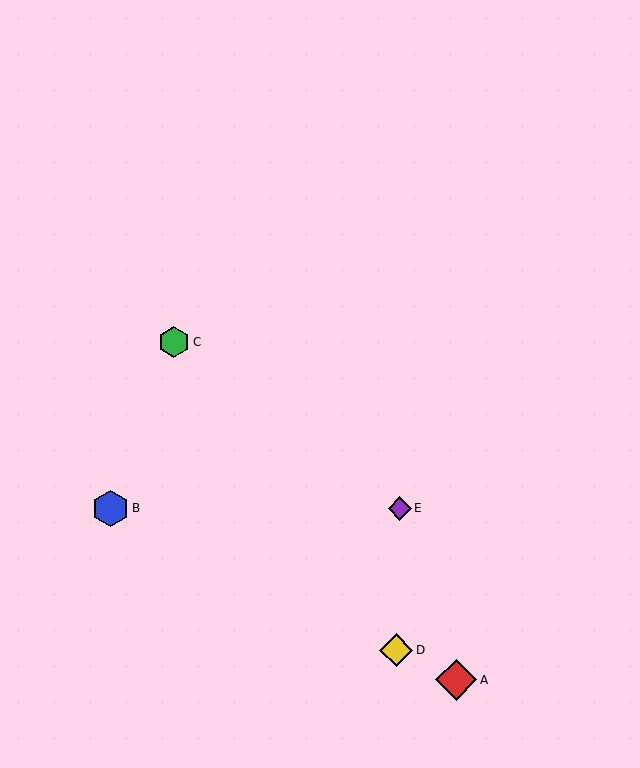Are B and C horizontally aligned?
No, B is at y≈508 and C is at y≈342.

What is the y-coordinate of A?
Object A is at y≈680.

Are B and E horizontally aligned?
Yes, both are at y≈508.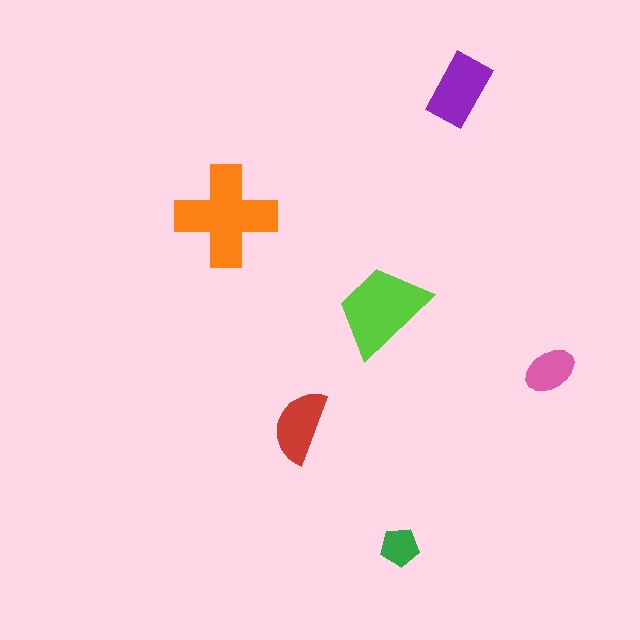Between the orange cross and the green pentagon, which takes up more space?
The orange cross.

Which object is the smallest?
The green pentagon.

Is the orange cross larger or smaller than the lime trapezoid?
Larger.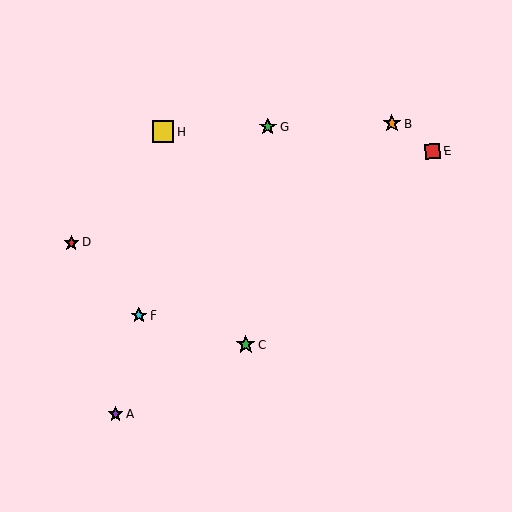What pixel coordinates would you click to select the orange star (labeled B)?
Click at (392, 124) to select the orange star B.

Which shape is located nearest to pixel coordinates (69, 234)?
The red star (labeled D) at (71, 243) is nearest to that location.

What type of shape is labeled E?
Shape E is a red square.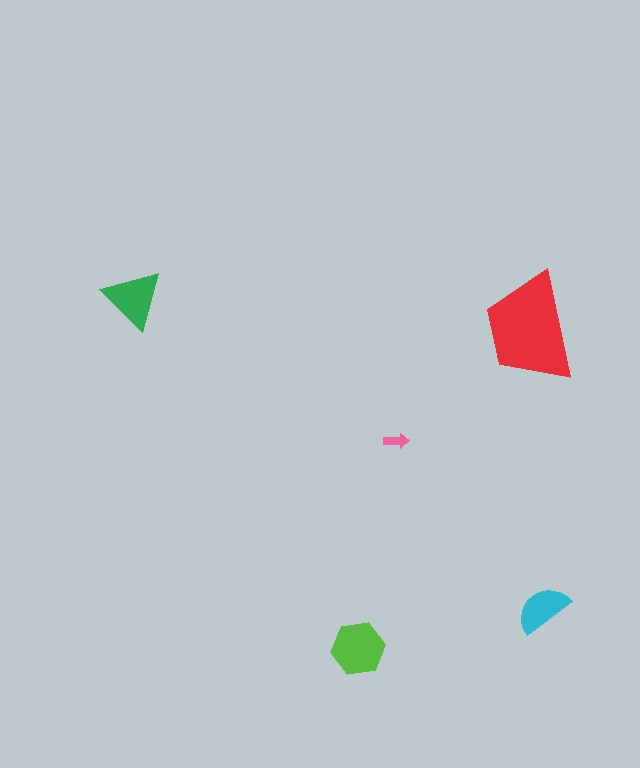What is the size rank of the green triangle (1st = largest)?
3rd.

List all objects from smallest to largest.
The pink arrow, the cyan semicircle, the green triangle, the lime hexagon, the red trapezoid.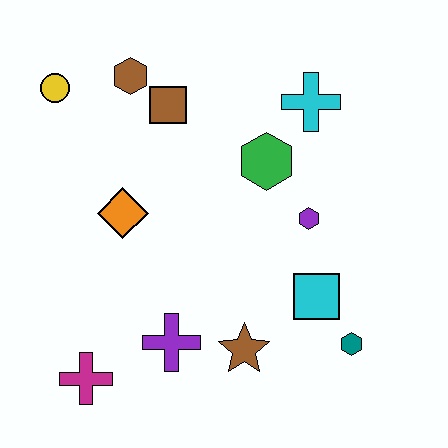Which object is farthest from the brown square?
The teal hexagon is farthest from the brown square.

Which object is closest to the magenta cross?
The purple cross is closest to the magenta cross.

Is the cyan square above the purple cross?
Yes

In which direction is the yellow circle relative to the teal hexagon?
The yellow circle is to the left of the teal hexagon.